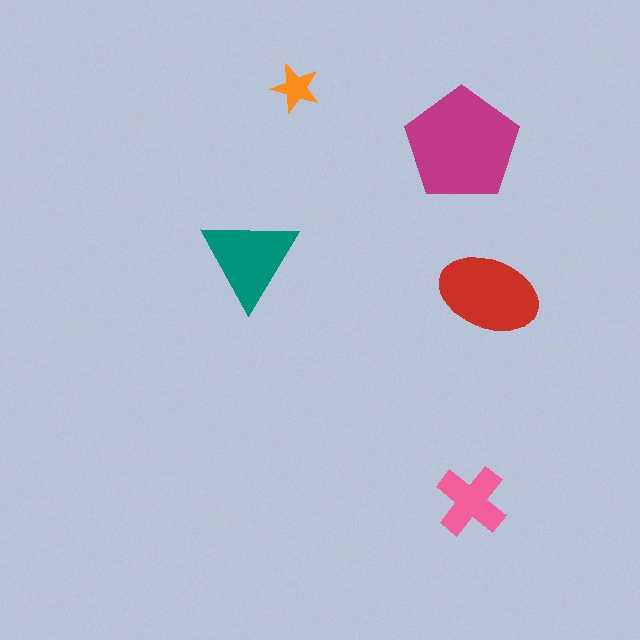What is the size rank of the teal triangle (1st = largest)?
3rd.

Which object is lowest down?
The pink cross is bottommost.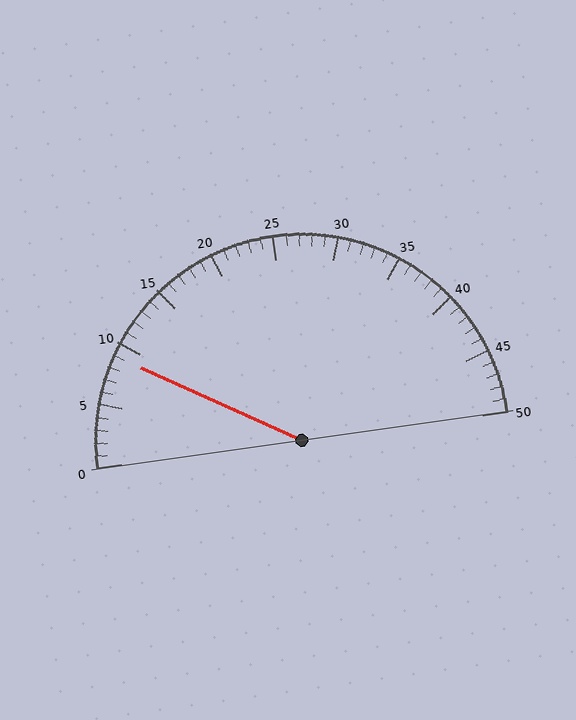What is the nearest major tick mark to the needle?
The nearest major tick mark is 10.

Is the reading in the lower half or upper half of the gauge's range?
The reading is in the lower half of the range (0 to 50).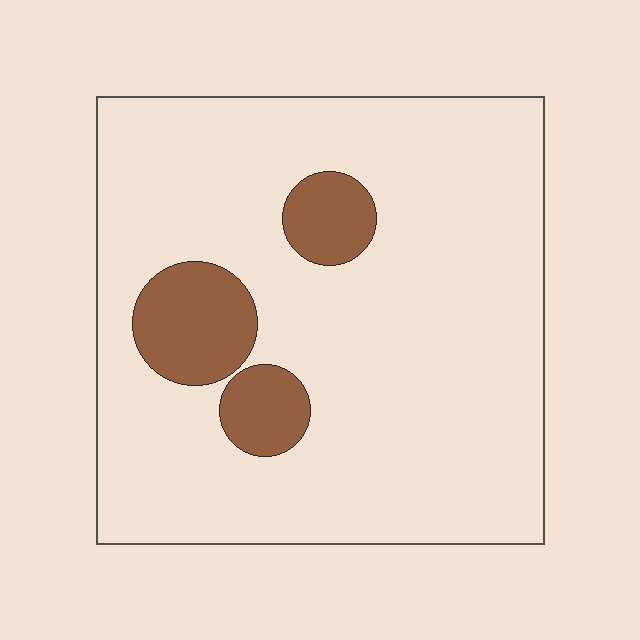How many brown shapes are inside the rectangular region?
3.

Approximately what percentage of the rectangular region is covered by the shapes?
Approximately 15%.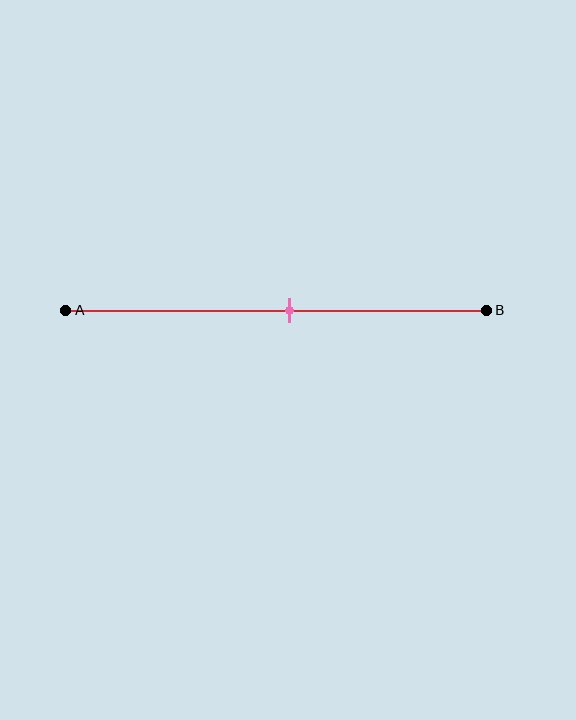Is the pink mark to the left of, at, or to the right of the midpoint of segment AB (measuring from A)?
The pink mark is to the right of the midpoint of segment AB.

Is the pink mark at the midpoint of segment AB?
No, the mark is at about 55% from A, not at the 50% midpoint.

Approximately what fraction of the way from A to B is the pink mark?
The pink mark is approximately 55% of the way from A to B.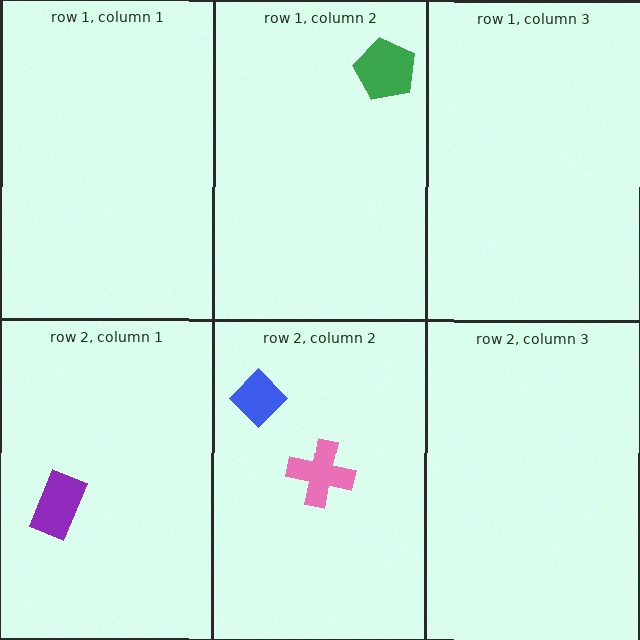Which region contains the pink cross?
The row 2, column 2 region.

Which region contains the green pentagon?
The row 1, column 2 region.